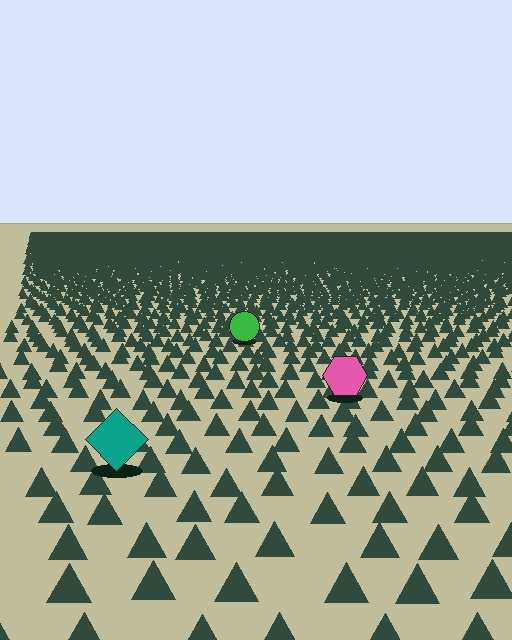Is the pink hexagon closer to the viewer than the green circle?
Yes. The pink hexagon is closer — you can tell from the texture gradient: the ground texture is coarser near it.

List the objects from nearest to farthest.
From nearest to farthest: the teal diamond, the pink hexagon, the green circle.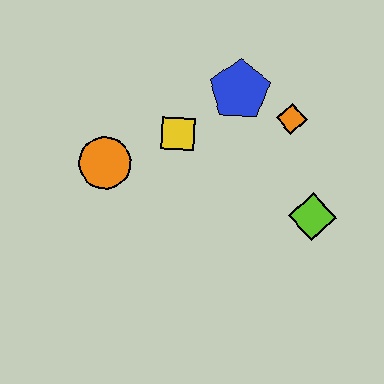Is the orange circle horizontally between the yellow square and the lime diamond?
No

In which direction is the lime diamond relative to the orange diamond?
The lime diamond is below the orange diamond.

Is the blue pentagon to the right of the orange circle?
Yes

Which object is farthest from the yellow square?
The lime diamond is farthest from the yellow square.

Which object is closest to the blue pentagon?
The orange diamond is closest to the blue pentagon.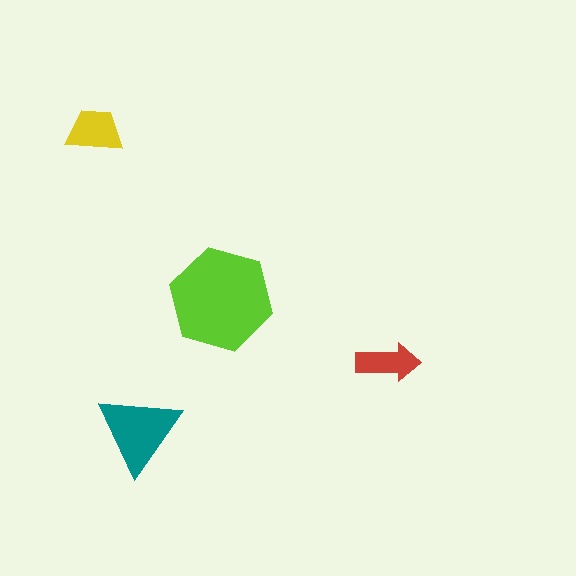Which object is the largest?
The lime hexagon.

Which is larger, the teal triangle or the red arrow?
The teal triangle.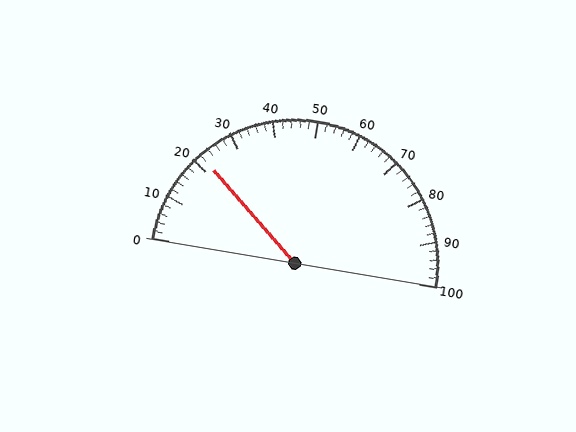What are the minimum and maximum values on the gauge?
The gauge ranges from 0 to 100.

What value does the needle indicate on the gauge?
The needle indicates approximately 22.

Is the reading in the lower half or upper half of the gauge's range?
The reading is in the lower half of the range (0 to 100).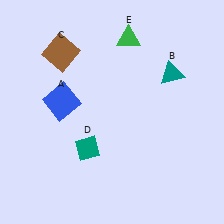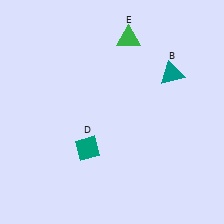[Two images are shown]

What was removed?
The brown square (C), the blue square (A) were removed in Image 2.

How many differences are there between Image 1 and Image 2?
There are 2 differences between the two images.